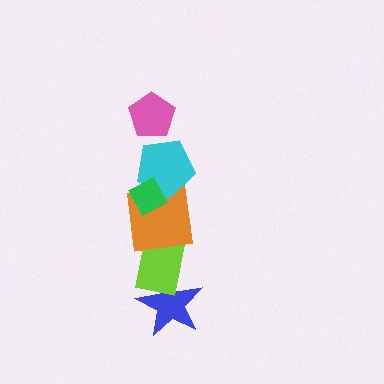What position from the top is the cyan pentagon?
The cyan pentagon is 3rd from the top.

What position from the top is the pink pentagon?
The pink pentagon is 1st from the top.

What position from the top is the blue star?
The blue star is 6th from the top.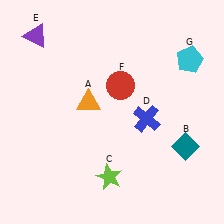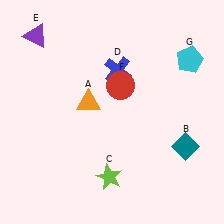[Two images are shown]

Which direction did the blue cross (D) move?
The blue cross (D) moved up.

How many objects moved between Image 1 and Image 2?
1 object moved between the two images.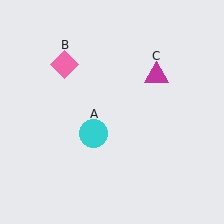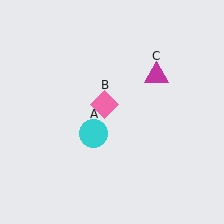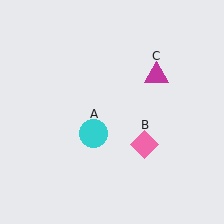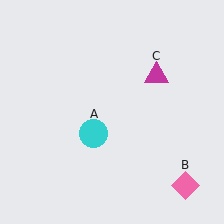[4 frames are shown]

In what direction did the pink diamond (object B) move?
The pink diamond (object B) moved down and to the right.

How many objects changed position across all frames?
1 object changed position: pink diamond (object B).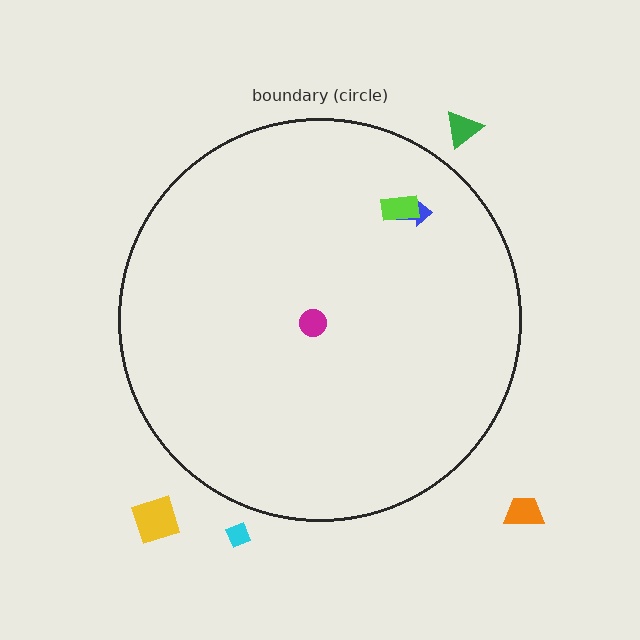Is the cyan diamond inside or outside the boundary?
Outside.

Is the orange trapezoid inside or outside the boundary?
Outside.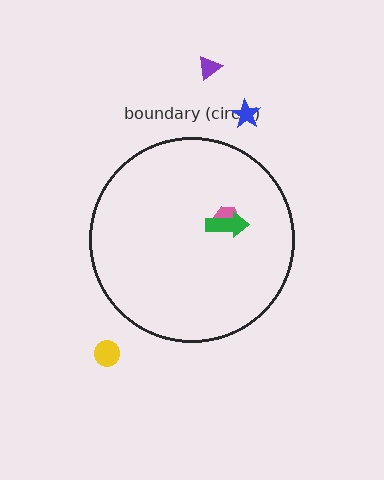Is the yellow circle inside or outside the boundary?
Outside.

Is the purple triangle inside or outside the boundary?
Outside.